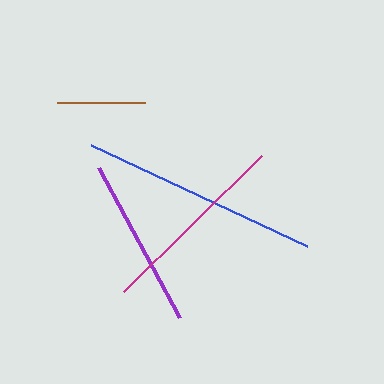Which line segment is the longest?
The blue line is the longest at approximately 238 pixels.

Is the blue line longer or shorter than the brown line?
The blue line is longer than the brown line.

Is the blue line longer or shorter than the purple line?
The blue line is longer than the purple line.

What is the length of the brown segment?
The brown segment is approximately 89 pixels long.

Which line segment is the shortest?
The brown line is the shortest at approximately 89 pixels.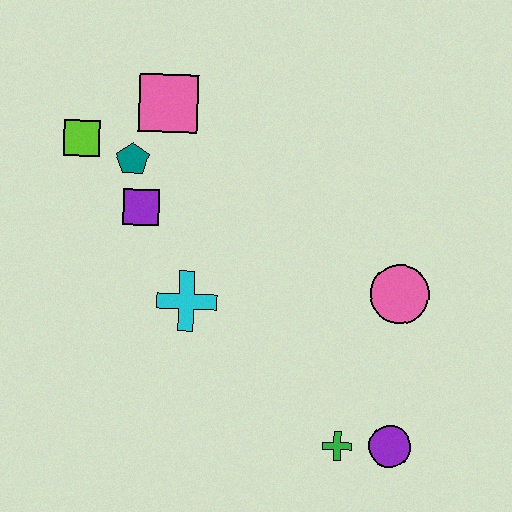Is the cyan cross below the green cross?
No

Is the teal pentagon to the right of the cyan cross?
No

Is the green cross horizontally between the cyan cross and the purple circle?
Yes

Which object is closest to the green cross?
The purple circle is closest to the green cross.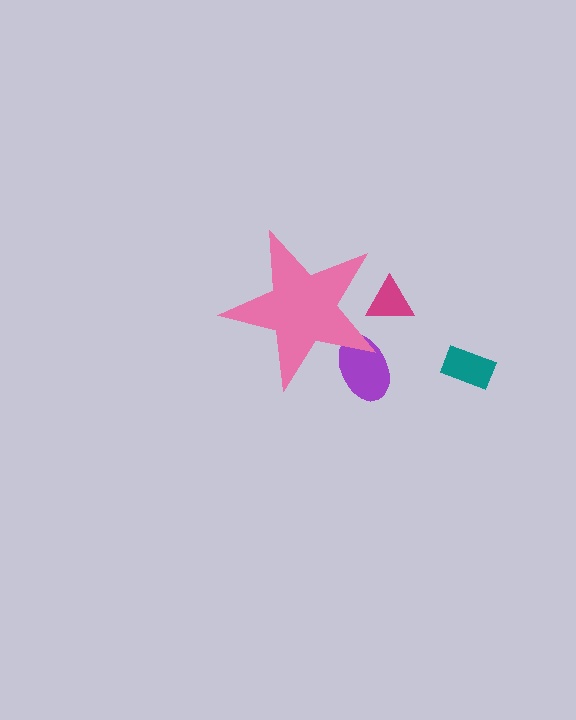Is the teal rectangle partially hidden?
No, the teal rectangle is fully visible.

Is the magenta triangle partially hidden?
Yes, the magenta triangle is partially hidden behind the pink star.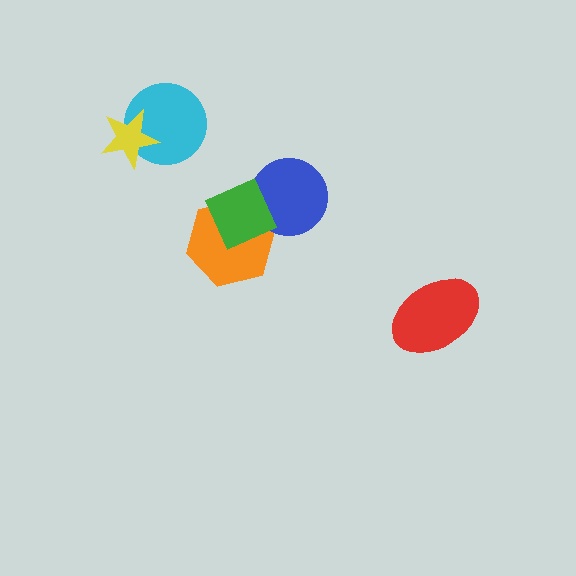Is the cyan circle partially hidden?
Yes, it is partially covered by another shape.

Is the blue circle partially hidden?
Yes, it is partially covered by another shape.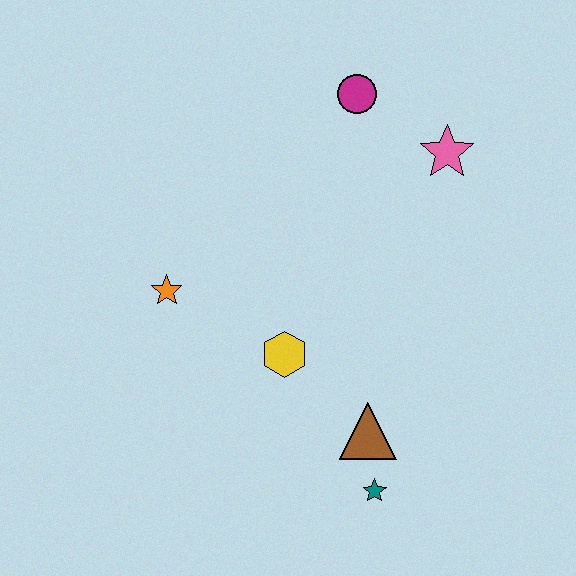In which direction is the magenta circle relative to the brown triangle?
The magenta circle is above the brown triangle.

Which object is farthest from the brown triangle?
The magenta circle is farthest from the brown triangle.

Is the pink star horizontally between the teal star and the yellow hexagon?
No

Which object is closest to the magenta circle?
The pink star is closest to the magenta circle.